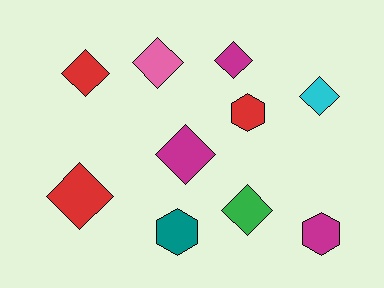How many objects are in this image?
There are 10 objects.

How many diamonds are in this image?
There are 7 diamonds.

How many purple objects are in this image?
There are no purple objects.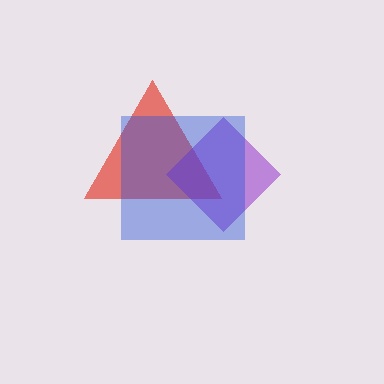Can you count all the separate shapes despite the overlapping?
Yes, there are 3 separate shapes.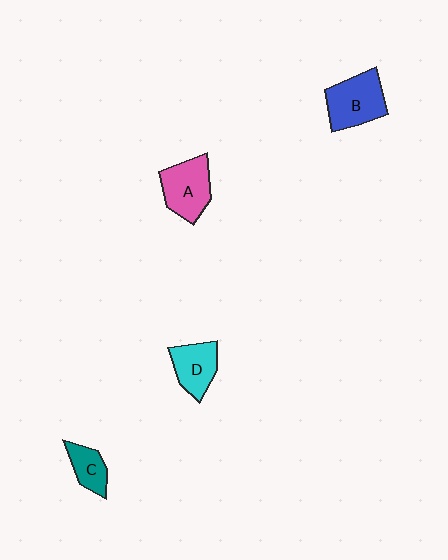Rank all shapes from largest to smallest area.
From largest to smallest: B (blue), A (pink), D (cyan), C (teal).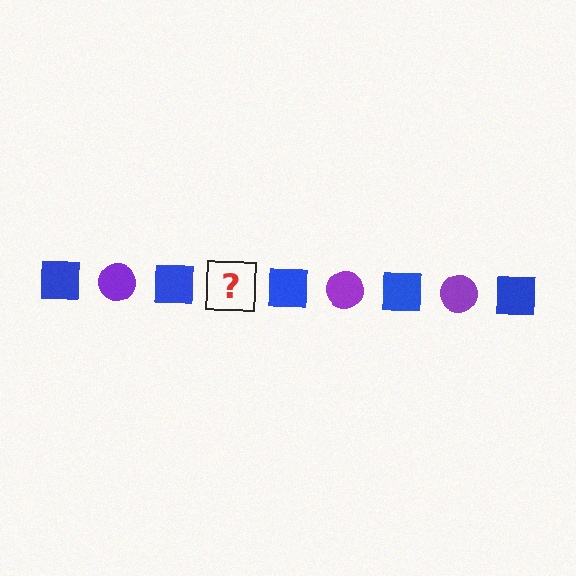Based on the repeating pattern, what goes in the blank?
The blank should be a purple circle.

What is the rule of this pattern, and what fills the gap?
The rule is that the pattern alternates between blue square and purple circle. The gap should be filled with a purple circle.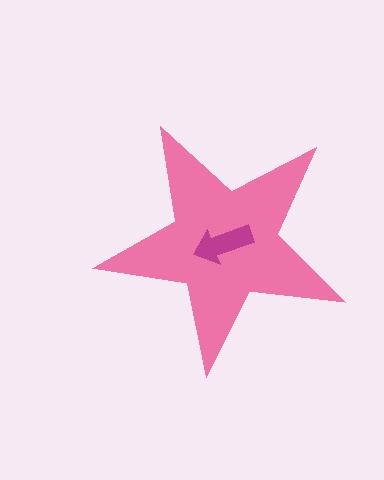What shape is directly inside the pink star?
The magenta arrow.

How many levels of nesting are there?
2.